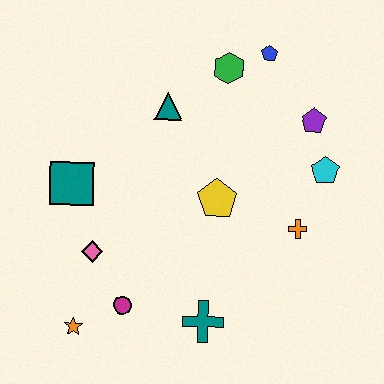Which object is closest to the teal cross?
The magenta circle is closest to the teal cross.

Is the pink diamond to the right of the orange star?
Yes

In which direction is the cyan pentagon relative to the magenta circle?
The cyan pentagon is to the right of the magenta circle.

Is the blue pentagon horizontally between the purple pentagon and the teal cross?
Yes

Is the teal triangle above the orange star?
Yes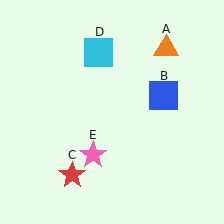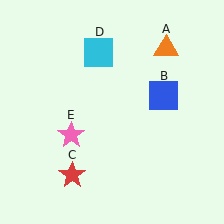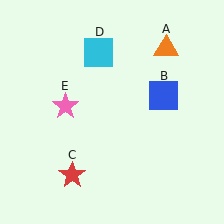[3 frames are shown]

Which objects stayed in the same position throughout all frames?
Orange triangle (object A) and blue square (object B) and red star (object C) and cyan square (object D) remained stationary.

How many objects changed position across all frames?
1 object changed position: pink star (object E).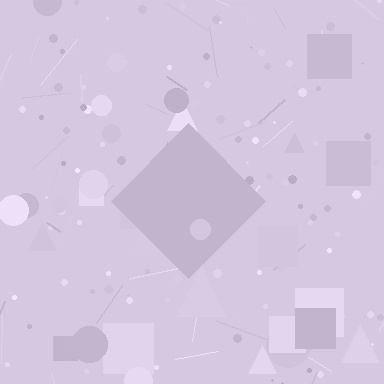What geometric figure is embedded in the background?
A diamond is embedded in the background.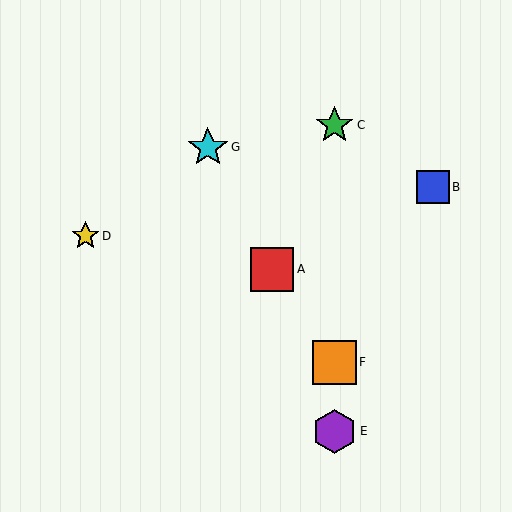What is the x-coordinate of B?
Object B is at x≈433.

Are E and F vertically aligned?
Yes, both are at x≈335.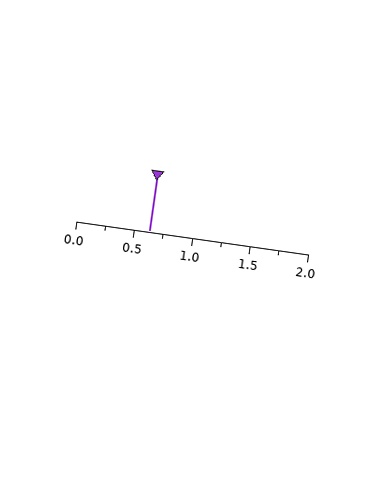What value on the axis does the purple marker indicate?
The marker indicates approximately 0.62.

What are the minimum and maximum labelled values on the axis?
The axis runs from 0.0 to 2.0.